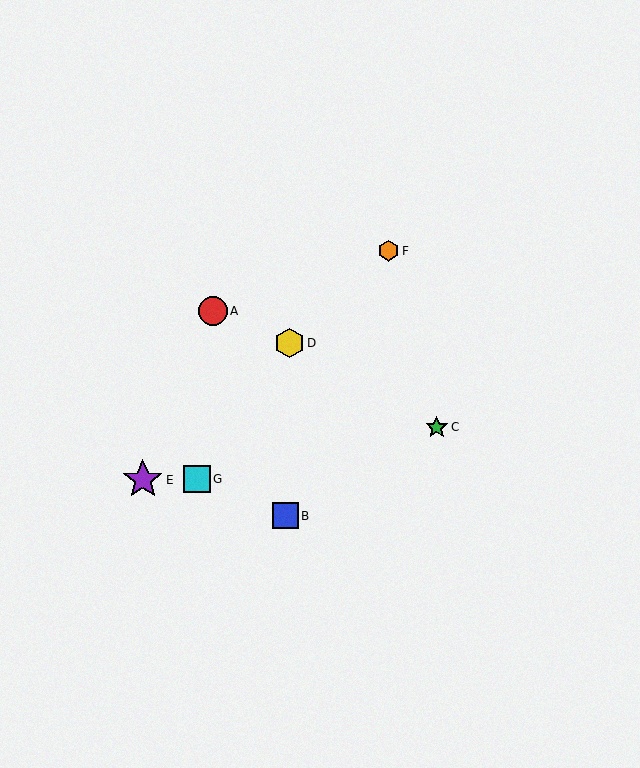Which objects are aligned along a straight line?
Objects D, E, F are aligned along a straight line.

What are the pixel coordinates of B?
Object B is at (285, 516).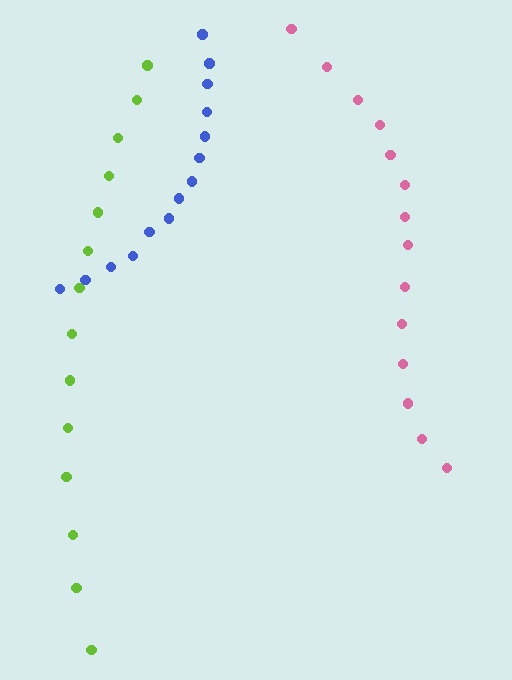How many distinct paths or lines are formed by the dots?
There are 3 distinct paths.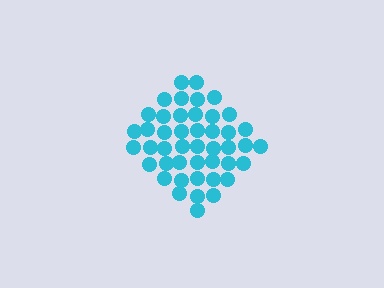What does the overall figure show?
The overall figure shows a diamond.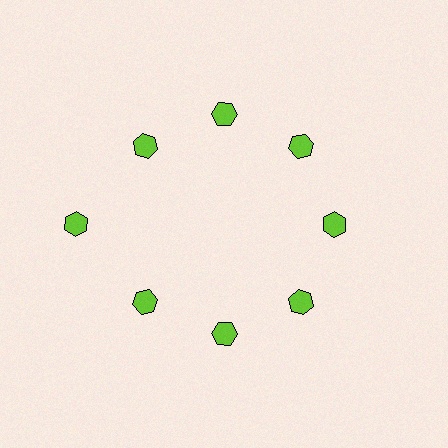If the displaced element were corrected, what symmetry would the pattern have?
It would have 8-fold rotational symmetry — the pattern would map onto itself every 45 degrees.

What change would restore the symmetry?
The symmetry would be restored by moving it inward, back onto the ring so that all 8 hexagons sit at equal angles and equal distance from the center.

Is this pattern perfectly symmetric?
No. The 8 lime hexagons are arranged in a ring, but one element near the 9 o'clock position is pushed outward from the center, breaking the 8-fold rotational symmetry.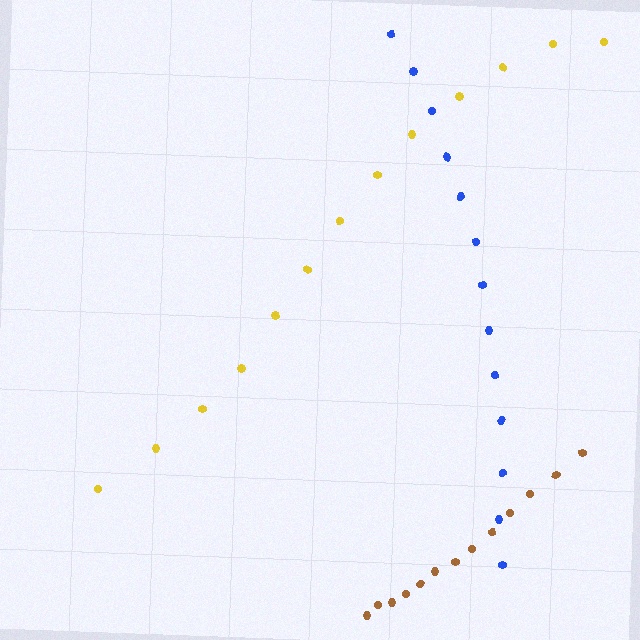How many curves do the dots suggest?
There are 3 distinct paths.